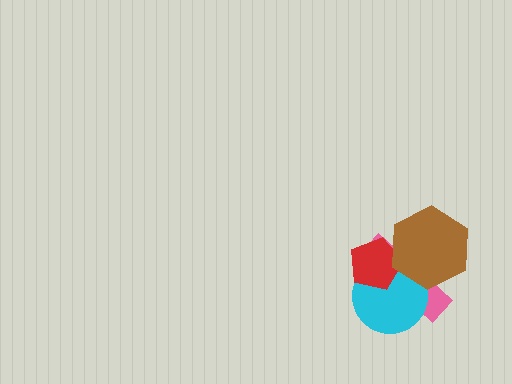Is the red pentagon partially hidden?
Yes, it is partially covered by another shape.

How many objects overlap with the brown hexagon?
3 objects overlap with the brown hexagon.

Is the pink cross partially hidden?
Yes, it is partially covered by another shape.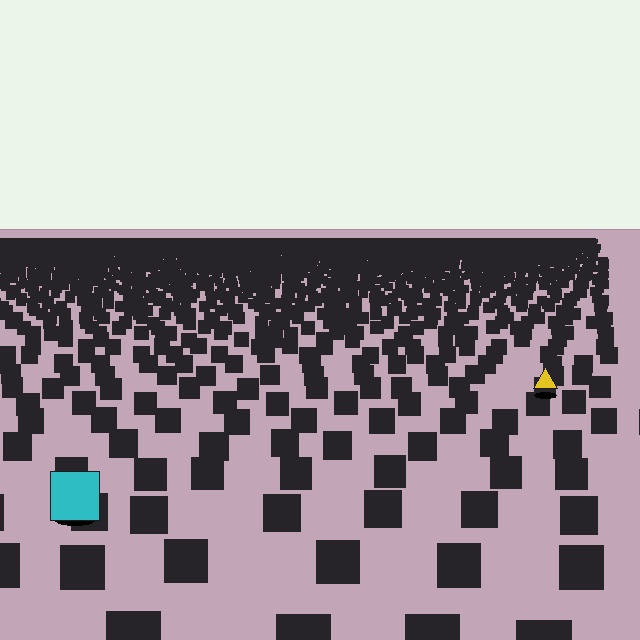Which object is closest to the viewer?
The cyan square is closest. The texture marks near it are larger and more spread out.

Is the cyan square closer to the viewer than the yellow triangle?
Yes. The cyan square is closer — you can tell from the texture gradient: the ground texture is coarser near it.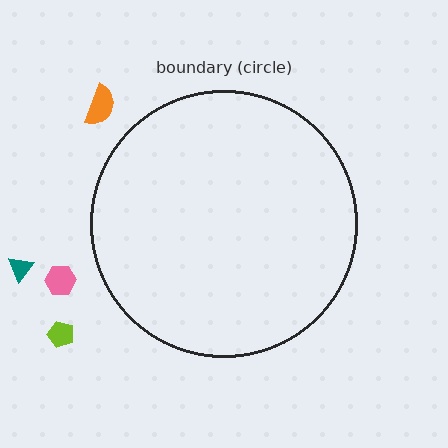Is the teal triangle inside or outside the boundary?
Outside.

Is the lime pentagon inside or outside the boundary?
Outside.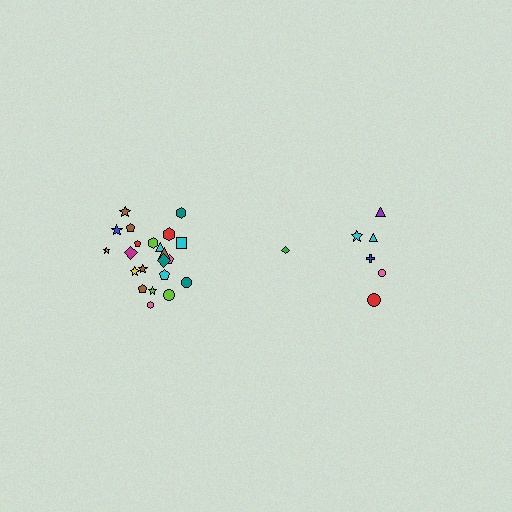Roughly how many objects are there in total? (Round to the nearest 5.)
Roughly 30 objects in total.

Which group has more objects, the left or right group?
The left group.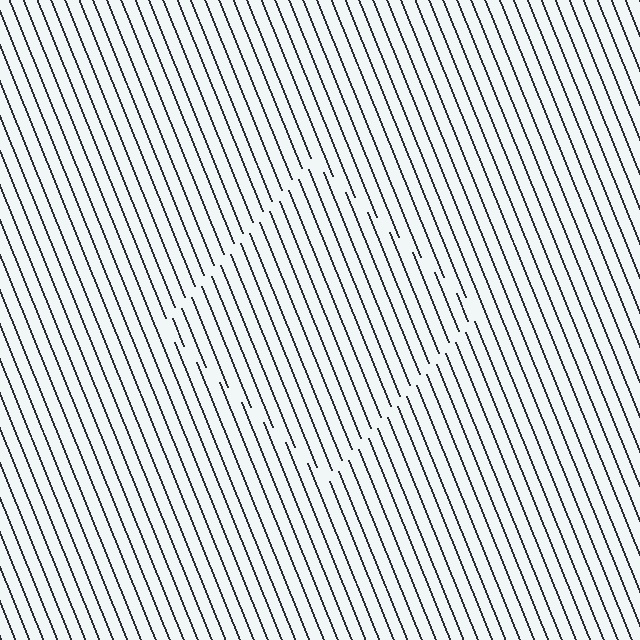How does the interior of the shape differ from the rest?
The interior of the shape contains the same grating, shifted by half a period — the contour is defined by the phase discontinuity where line-ends from the inner and outer gratings abut.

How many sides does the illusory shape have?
4 sides — the line-ends trace a square.